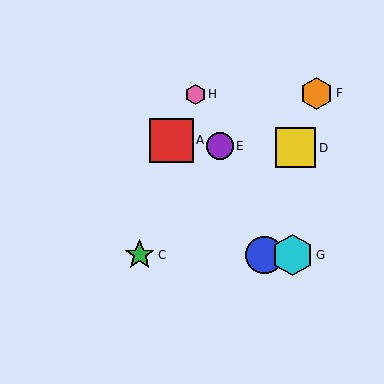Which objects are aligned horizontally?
Objects B, C, G are aligned horizontally.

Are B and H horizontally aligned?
No, B is at y≈255 and H is at y≈94.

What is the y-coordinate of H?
Object H is at y≈94.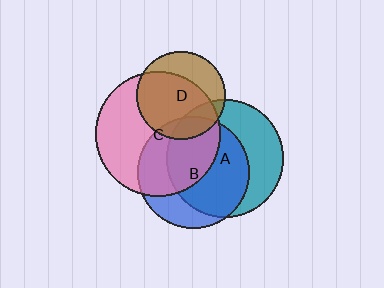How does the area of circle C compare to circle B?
Approximately 1.2 times.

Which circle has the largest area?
Circle C (pink).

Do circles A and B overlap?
Yes.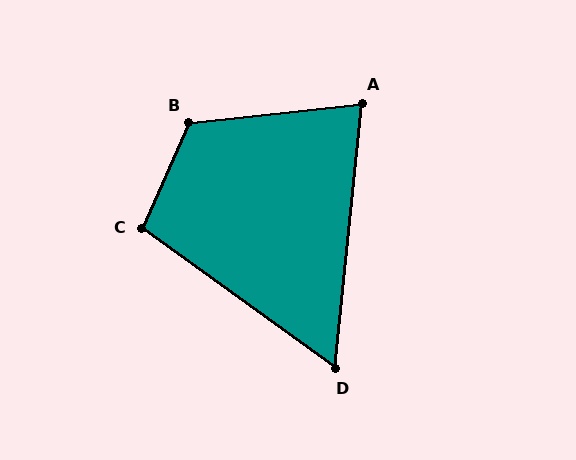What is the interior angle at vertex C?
Approximately 102 degrees (obtuse).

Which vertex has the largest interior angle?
B, at approximately 120 degrees.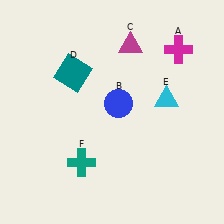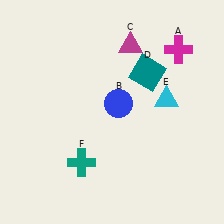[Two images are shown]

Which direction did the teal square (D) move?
The teal square (D) moved right.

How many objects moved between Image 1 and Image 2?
1 object moved between the two images.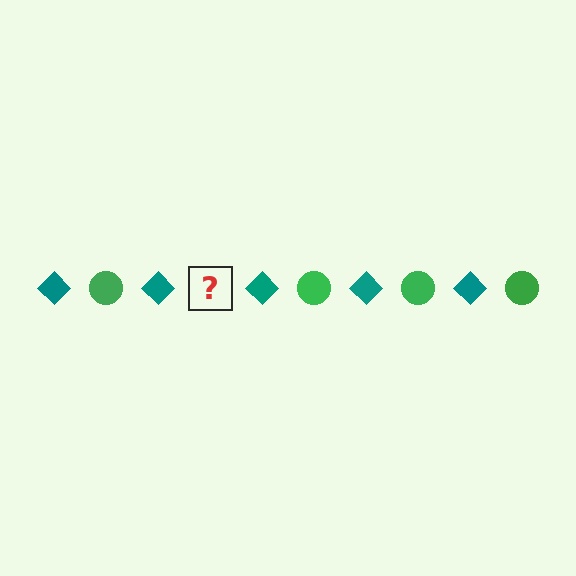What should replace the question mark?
The question mark should be replaced with a green circle.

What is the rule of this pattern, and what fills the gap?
The rule is that the pattern alternates between teal diamond and green circle. The gap should be filled with a green circle.